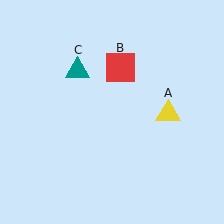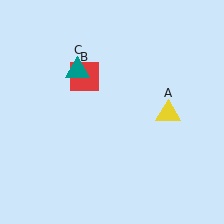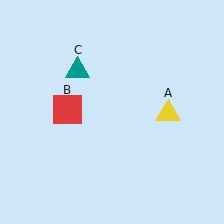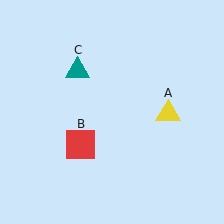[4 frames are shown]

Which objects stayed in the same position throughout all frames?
Yellow triangle (object A) and teal triangle (object C) remained stationary.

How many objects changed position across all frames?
1 object changed position: red square (object B).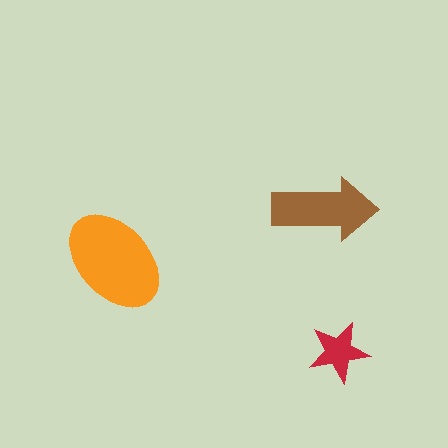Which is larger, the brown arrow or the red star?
The brown arrow.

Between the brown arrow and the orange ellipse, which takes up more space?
The orange ellipse.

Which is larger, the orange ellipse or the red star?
The orange ellipse.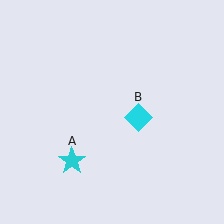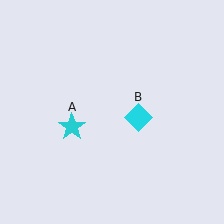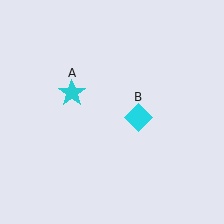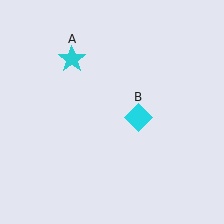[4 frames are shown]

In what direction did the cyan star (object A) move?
The cyan star (object A) moved up.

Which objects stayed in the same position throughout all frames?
Cyan diamond (object B) remained stationary.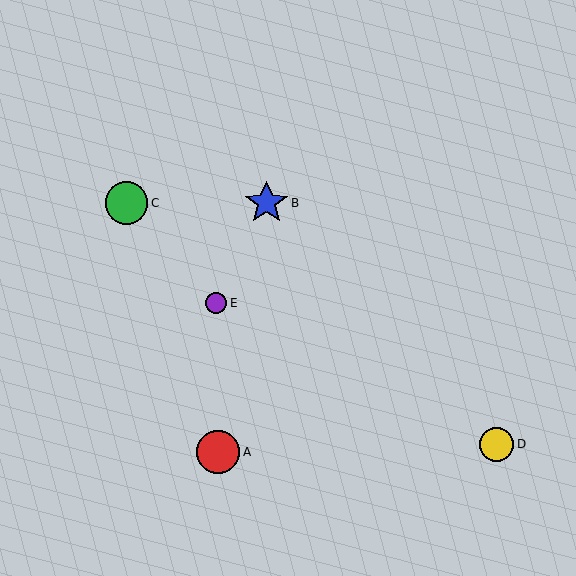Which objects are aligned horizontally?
Objects B, C are aligned horizontally.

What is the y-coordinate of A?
Object A is at y≈452.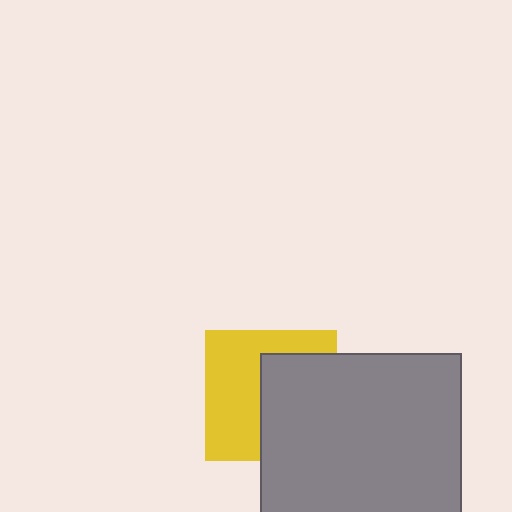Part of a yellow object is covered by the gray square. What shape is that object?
It is a square.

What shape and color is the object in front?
The object in front is a gray square.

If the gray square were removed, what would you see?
You would see the complete yellow square.